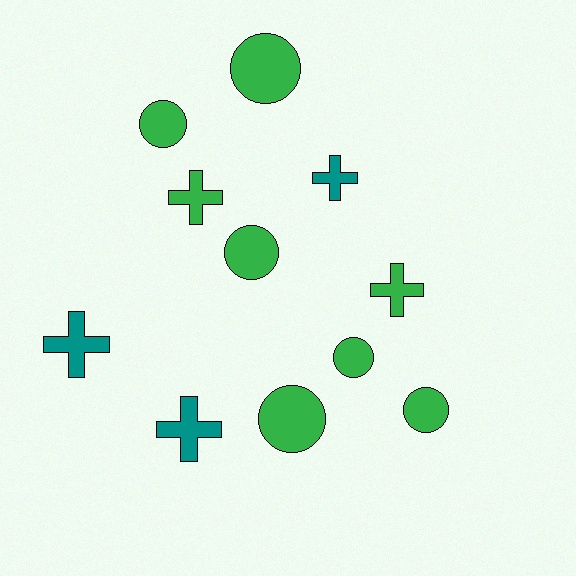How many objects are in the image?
There are 11 objects.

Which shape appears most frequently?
Circle, with 6 objects.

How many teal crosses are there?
There are 3 teal crosses.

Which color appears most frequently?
Green, with 8 objects.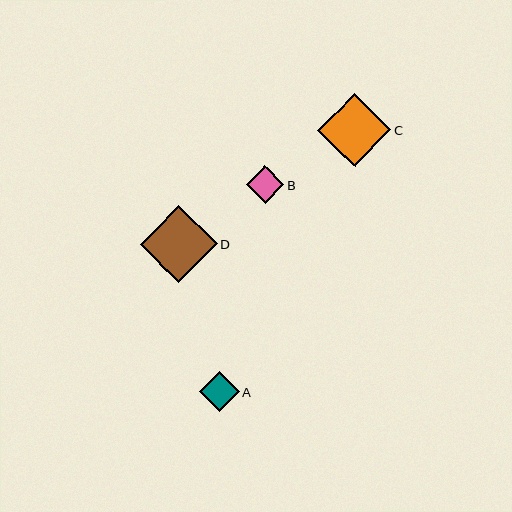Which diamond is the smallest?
Diamond B is the smallest with a size of approximately 37 pixels.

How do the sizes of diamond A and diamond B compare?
Diamond A and diamond B are approximately the same size.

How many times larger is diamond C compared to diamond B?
Diamond C is approximately 2.0 times the size of diamond B.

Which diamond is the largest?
Diamond D is the largest with a size of approximately 77 pixels.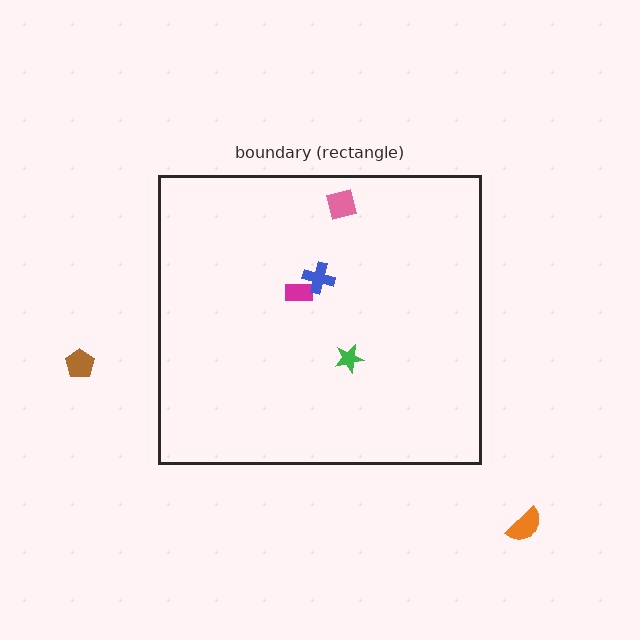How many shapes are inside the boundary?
4 inside, 2 outside.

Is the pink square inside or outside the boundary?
Inside.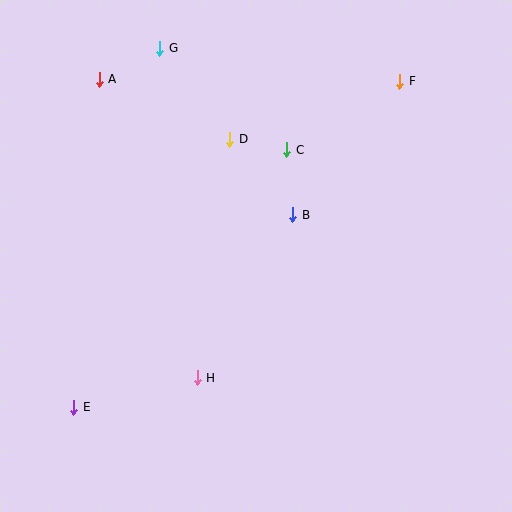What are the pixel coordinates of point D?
Point D is at (230, 139).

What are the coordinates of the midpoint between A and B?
The midpoint between A and B is at (196, 147).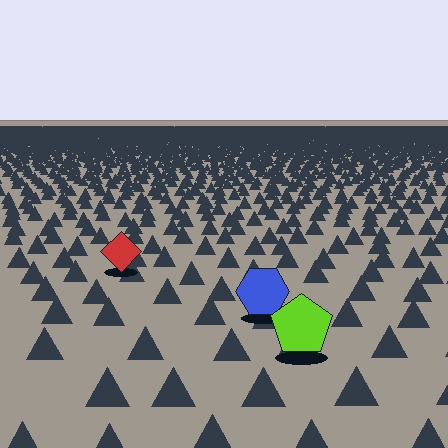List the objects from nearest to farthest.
From nearest to farthest: the lime pentagon, the blue hexagon, the red diamond.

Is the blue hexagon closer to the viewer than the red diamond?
Yes. The blue hexagon is closer — you can tell from the texture gradient: the ground texture is coarser near it.